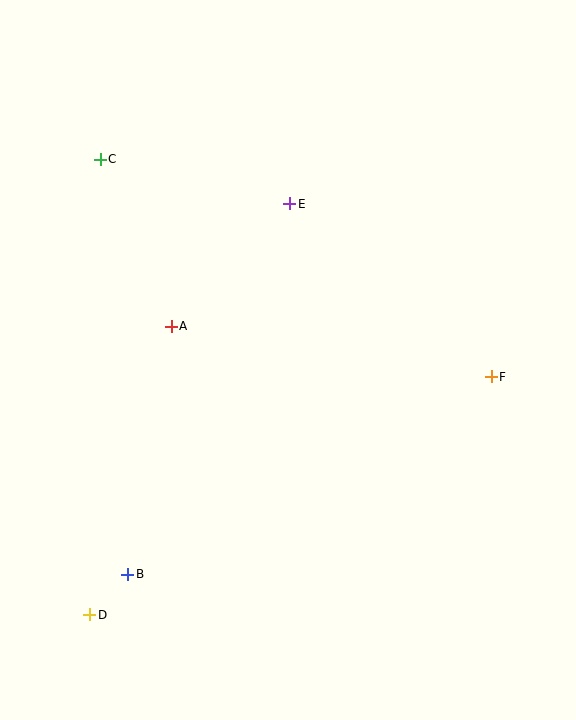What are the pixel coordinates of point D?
Point D is at (90, 615).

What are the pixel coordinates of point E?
Point E is at (290, 204).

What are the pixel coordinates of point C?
Point C is at (100, 159).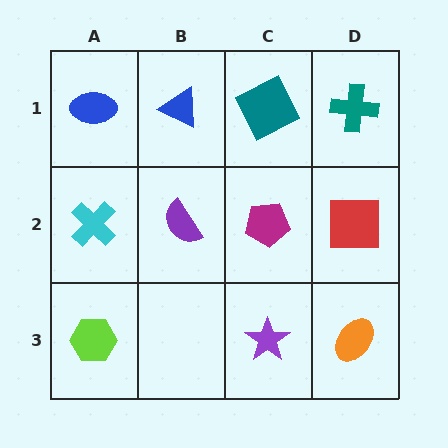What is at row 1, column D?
A teal cross.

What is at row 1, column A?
A blue ellipse.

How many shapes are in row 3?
3 shapes.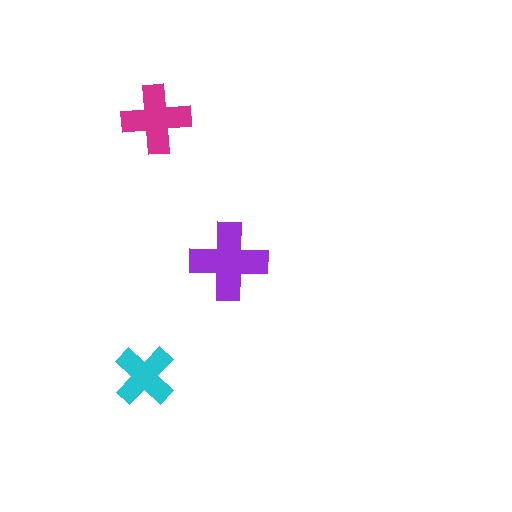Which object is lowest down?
The cyan cross is bottommost.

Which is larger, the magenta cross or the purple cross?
The purple one.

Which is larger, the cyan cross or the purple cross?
The purple one.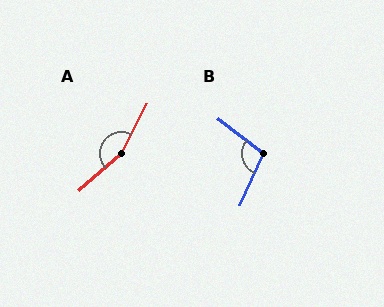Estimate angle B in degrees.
Approximately 103 degrees.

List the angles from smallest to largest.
B (103°), A (158°).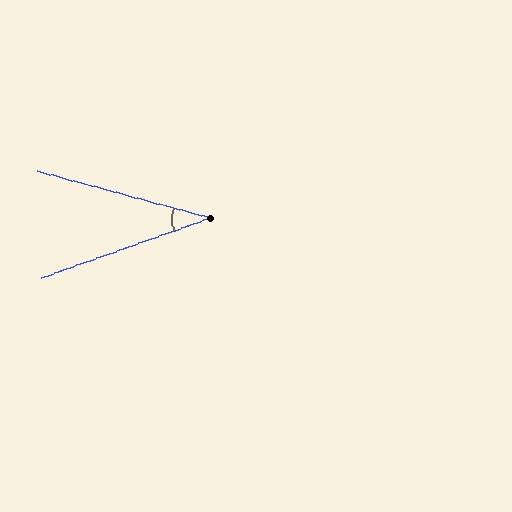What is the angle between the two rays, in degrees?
Approximately 35 degrees.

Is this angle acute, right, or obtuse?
It is acute.